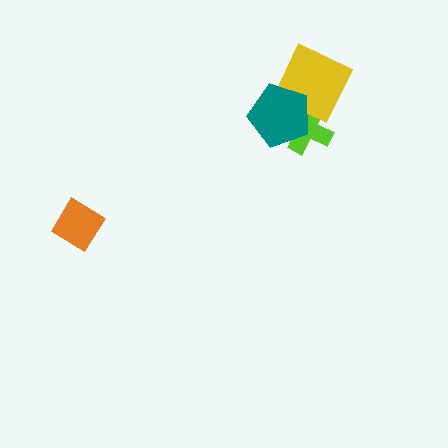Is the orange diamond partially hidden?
No, no other shape covers it.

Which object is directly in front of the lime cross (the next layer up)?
The yellow diamond is directly in front of the lime cross.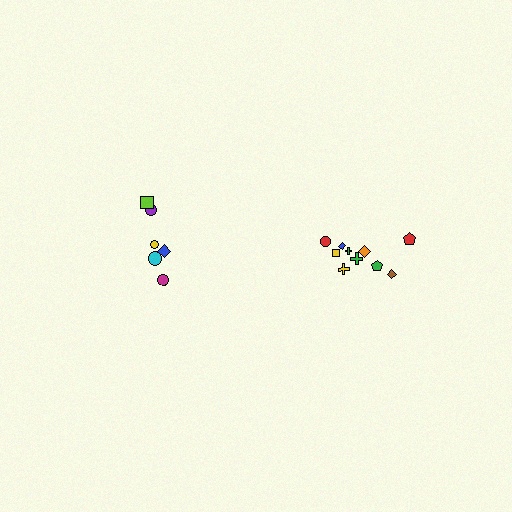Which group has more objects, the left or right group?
The right group.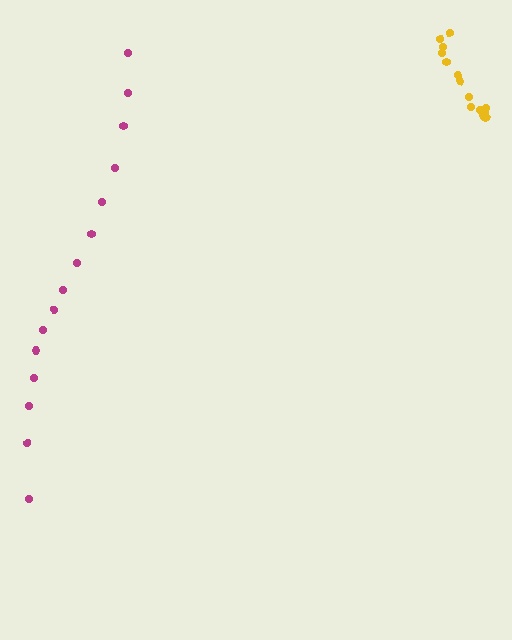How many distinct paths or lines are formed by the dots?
There are 2 distinct paths.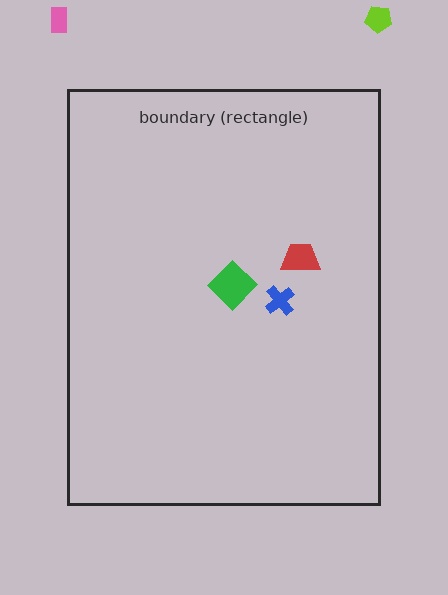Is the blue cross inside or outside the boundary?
Inside.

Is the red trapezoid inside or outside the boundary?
Inside.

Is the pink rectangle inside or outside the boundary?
Outside.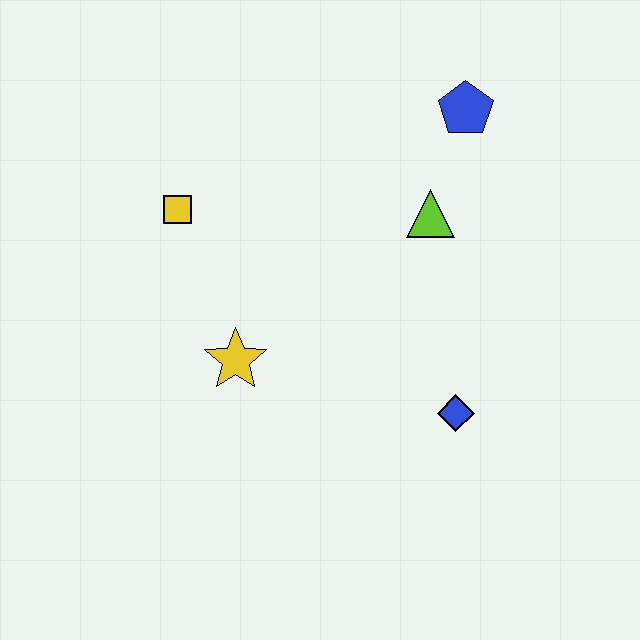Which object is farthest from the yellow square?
The blue diamond is farthest from the yellow square.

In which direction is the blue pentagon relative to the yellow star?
The blue pentagon is above the yellow star.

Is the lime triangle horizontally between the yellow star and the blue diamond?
Yes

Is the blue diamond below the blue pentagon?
Yes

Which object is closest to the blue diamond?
The lime triangle is closest to the blue diamond.